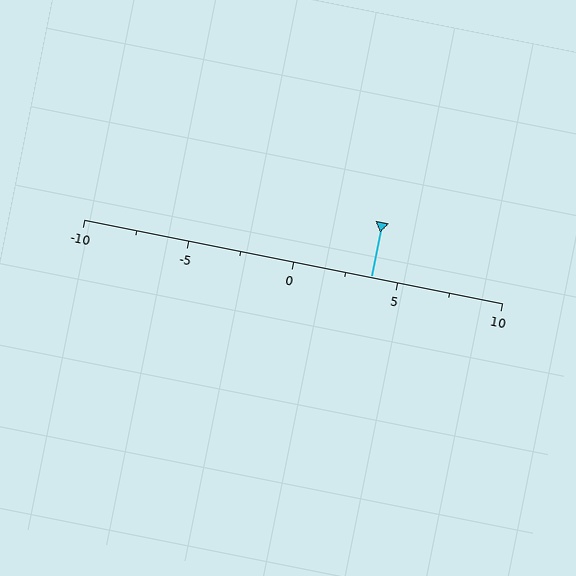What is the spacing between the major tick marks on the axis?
The major ticks are spaced 5 apart.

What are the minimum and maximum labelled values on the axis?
The axis runs from -10 to 10.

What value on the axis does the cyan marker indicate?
The marker indicates approximately 3.8.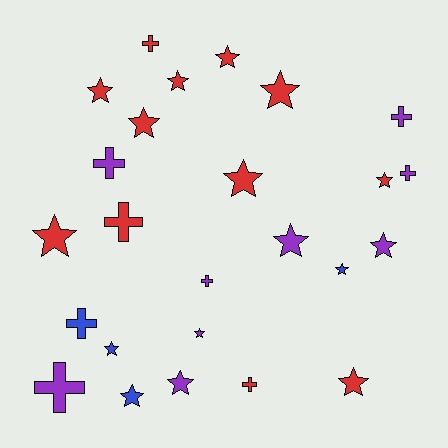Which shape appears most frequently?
Star, with 16 objects.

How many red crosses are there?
There are 3 red crosses.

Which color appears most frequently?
Red, with 12 objects.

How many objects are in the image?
There are 25 objects.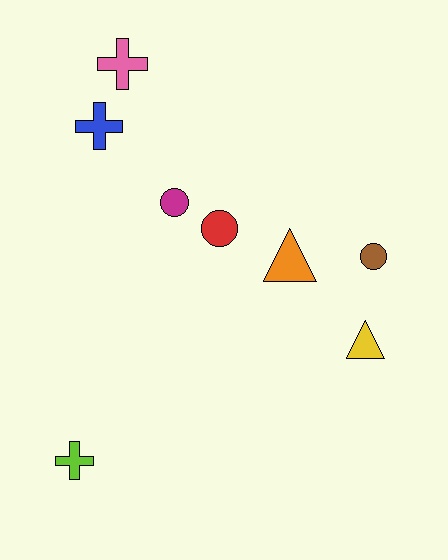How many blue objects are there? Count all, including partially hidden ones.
There is 1 blue object.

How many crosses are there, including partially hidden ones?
There are 3 crosses.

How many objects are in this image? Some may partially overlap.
There are 8 objects.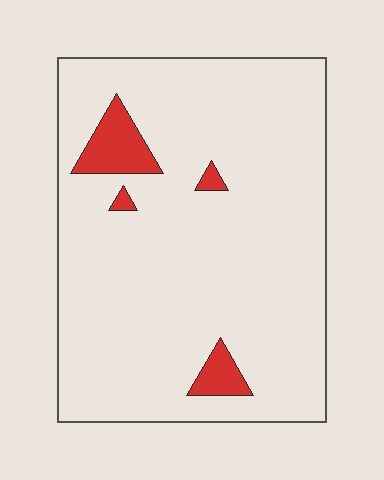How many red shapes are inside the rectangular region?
4.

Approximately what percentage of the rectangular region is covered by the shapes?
Approximately 5%.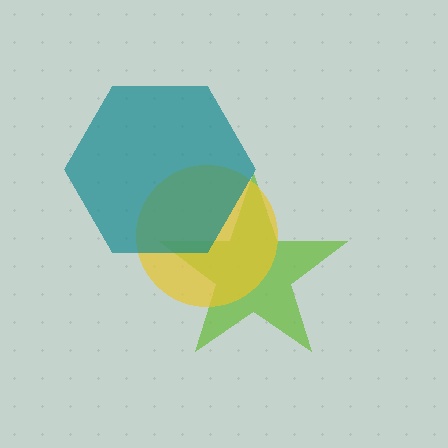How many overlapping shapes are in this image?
There are 3 overlapping shapes in the image.